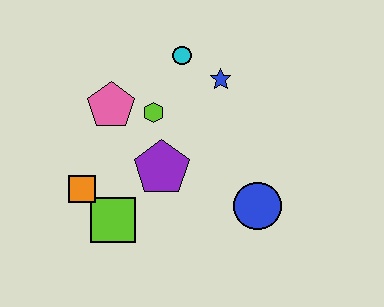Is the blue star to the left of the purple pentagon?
No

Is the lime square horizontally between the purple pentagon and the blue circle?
No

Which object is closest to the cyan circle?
The blue star is closest to the cyan circle.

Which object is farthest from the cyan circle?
The lime square is farthest from the cyan circle.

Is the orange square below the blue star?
Yes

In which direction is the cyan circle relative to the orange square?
The cyan circle is above the orange square.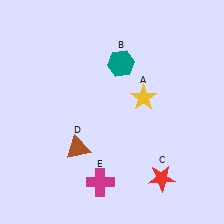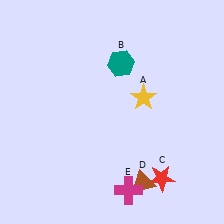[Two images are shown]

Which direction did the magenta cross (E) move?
The magenta cross (E) moved right.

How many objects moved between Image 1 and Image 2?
2 objects moved between the two images.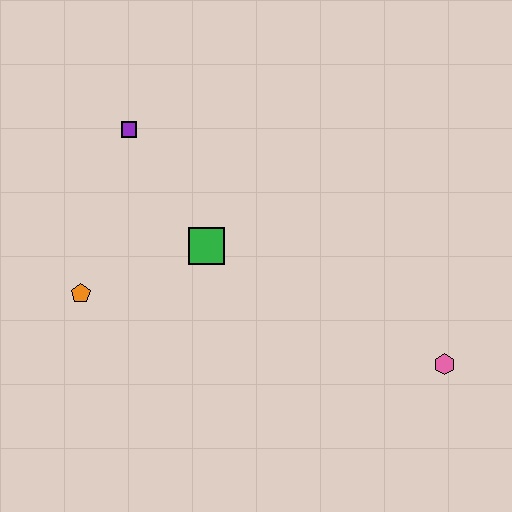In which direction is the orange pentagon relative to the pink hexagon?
The orange pentagon is to the left of the pink hexagon.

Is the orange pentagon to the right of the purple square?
No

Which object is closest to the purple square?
The green square is closest to the purple square.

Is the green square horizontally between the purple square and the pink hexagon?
Yes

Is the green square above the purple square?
No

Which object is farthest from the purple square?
The pink hexagon is farthest from the purple square.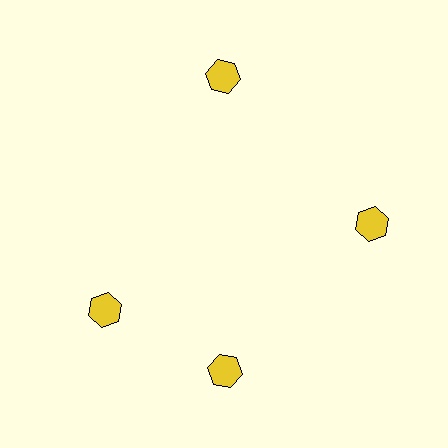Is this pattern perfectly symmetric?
No. The 4 yellow hexagons are arranged in a ring, but one element near the 9 o'clock position is rotated out of alignment along the ring, breaking the 4-fold rotational symmetry.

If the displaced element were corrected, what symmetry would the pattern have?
It would have 4-fold rotational symmetry — the pattern would map onto itself every 90 degrees.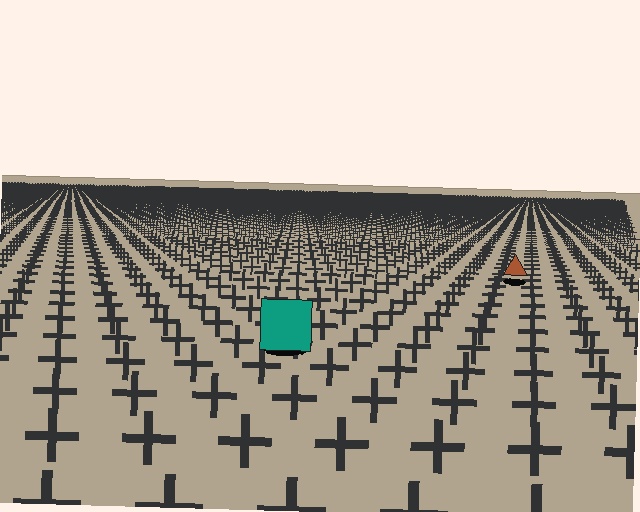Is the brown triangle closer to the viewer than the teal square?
No. The teal square is closer — you can tell from the texture gradient: the ground texture is coarser near it.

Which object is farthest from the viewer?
The brown triangle is farthest from the viewer. It appears smaller and the ground texture around it is denser.